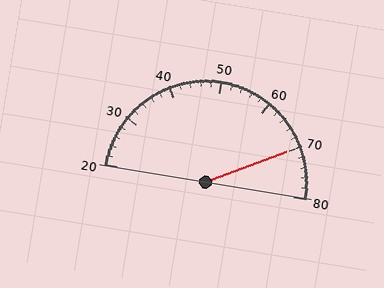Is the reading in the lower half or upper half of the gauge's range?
The reading is in the upper half of the range (20 to 80).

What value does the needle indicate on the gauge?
The needle indicates approximately 70.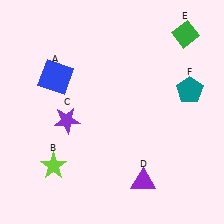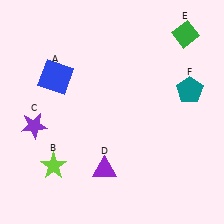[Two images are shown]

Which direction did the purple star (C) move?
The purple star (C) moved left.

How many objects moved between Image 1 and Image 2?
2 objects moved between the two images.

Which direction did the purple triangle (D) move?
The purple triangle (D) moved left.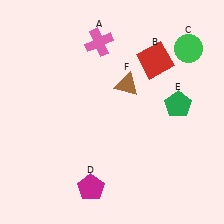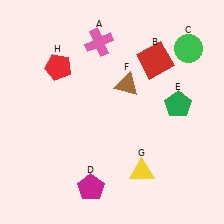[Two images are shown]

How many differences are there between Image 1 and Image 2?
There are 2 differences between the two images.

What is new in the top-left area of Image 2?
A red pentagon (H) was added in the top-left area of Image 2.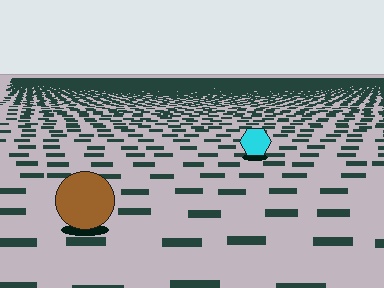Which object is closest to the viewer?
The brown circle is closest. The texture marks near it are larger and more spread out.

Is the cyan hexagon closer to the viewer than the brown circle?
No. The brown circle is closer — you can tell from the texture gradient: the ground texture is coarser near it.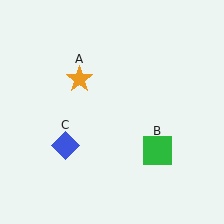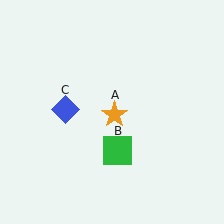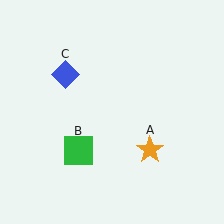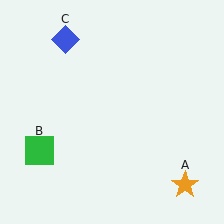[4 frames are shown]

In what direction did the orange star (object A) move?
The orange star (object A) moved down and to the right.